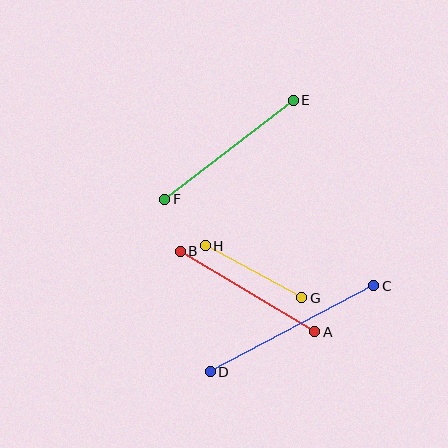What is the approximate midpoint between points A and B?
The midpoint is at approximately (248, 291) pixels.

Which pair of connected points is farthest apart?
Points C and D are farthest apart.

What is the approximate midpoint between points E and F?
The midpoint is at approximately (229, 150) pixels.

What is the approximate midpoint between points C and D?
The midpoint is at approximately (292, 329) pixels.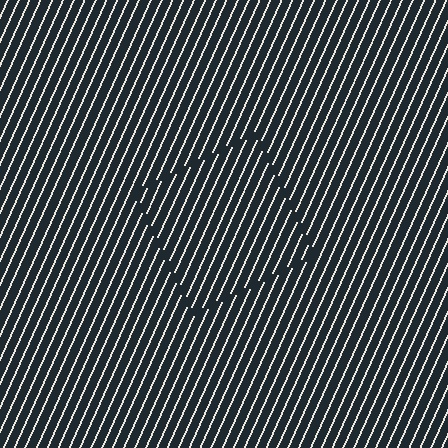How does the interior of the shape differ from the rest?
The interior of the shape contains the same grating, shifted by half a period — the contour is defined by the phase discontinuity where line-ends from the inner and outer gratings abut.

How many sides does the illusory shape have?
4 sides — the line-ends trace a square.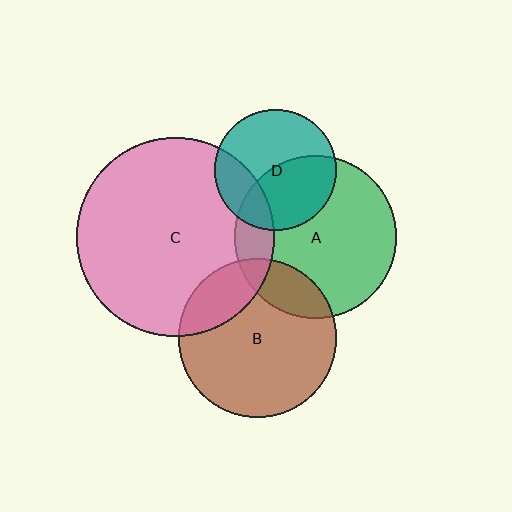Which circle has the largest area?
Circle C (pink).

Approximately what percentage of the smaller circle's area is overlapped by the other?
Approximately 20%.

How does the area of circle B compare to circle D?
Approximately 1.7 times.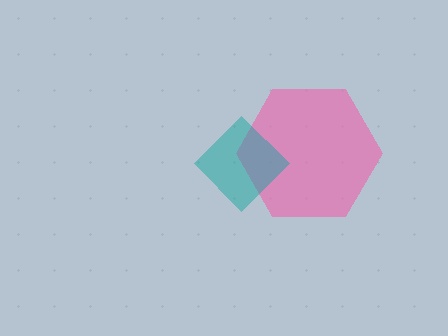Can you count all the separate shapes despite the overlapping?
Yes, there are 2 separate shapes.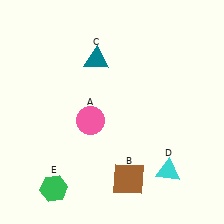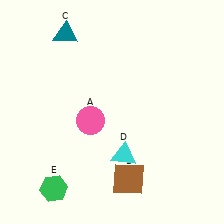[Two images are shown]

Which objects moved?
The objects that moved are: the teal triangle (C), the cyan triangle (D).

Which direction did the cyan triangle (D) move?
The cyan triangle (D) moved left.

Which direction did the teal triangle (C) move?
The teal triangle (C) moved left.